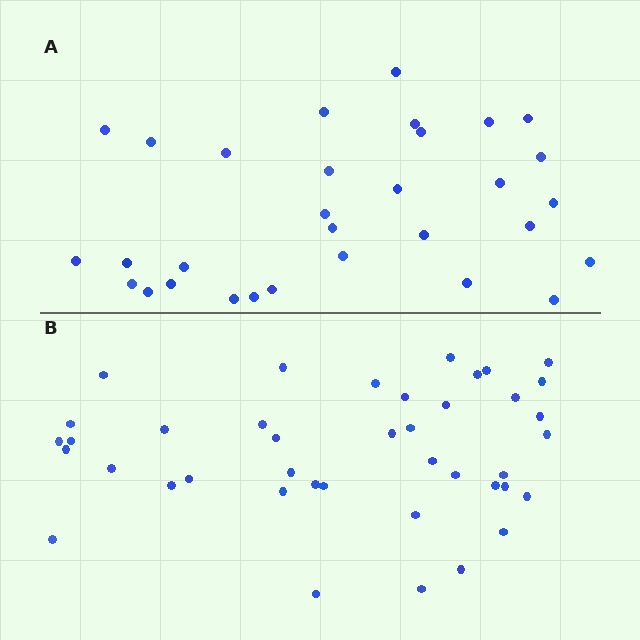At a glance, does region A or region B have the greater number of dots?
Region B (the bottom region) has more dots.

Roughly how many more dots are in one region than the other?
Region B has roughly 10 or so more dots than region A.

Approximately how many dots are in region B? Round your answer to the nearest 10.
About 40 dots. (The exact count is 41, which rounds to 40.)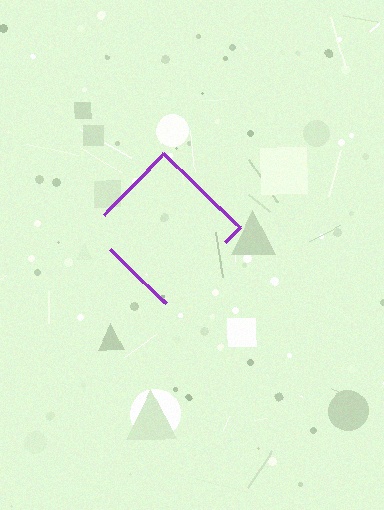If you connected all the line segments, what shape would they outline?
They would outline a diamond.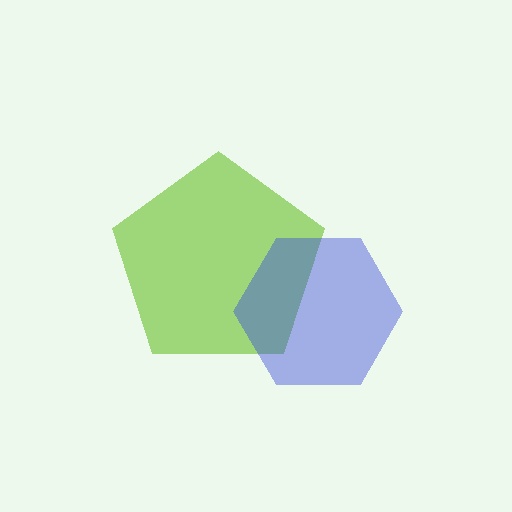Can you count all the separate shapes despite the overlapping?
Yes, there are 2 separate shapes.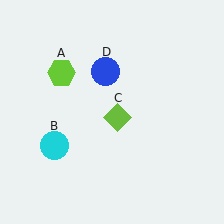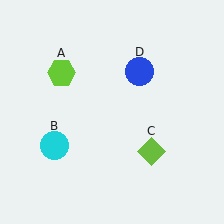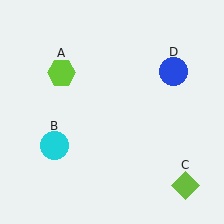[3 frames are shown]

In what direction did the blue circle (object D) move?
The blue circle (object D) moved right.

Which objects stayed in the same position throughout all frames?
Lime hexagon (object A) and cyan circle (object B) remained stationary.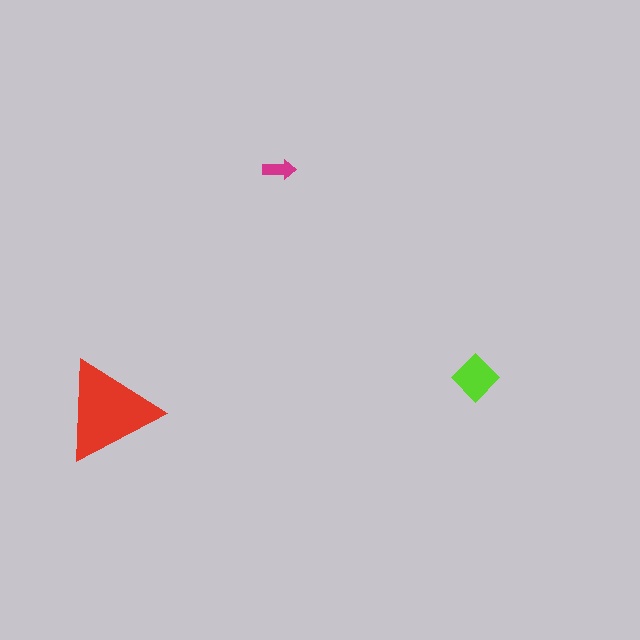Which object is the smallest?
The magenta arrow.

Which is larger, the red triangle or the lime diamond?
The red triangle.